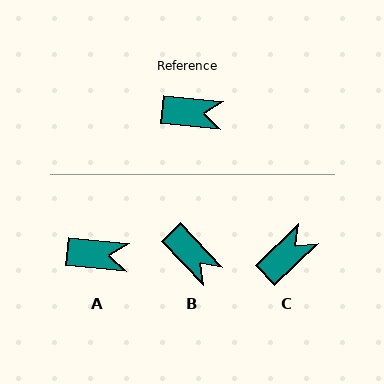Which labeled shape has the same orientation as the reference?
A.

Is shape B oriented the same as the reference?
No, it is off by about 41 degrees.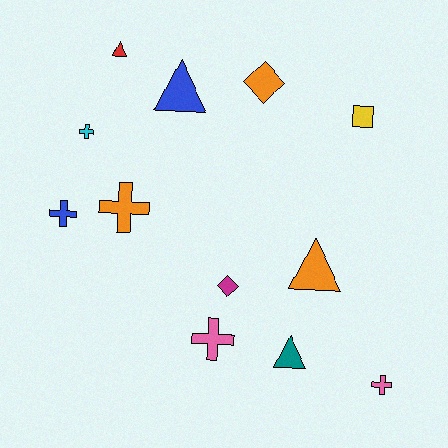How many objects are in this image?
There are 12 objects.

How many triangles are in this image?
There are 4 triangles.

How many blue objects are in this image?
There are 2 blue objects.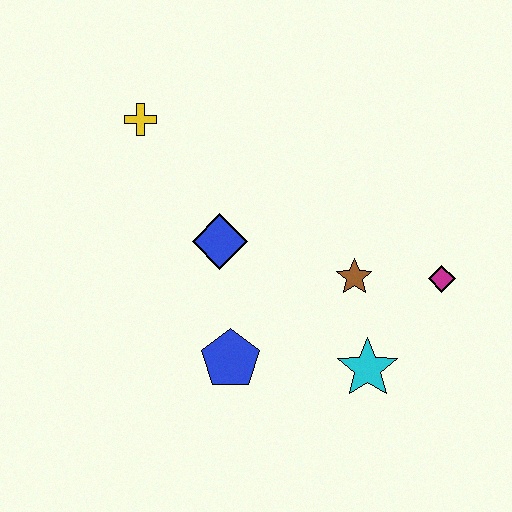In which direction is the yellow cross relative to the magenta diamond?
The yellow cross is to the left of the magenta diamond.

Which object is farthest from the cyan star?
The yellow cross is farthest from the cyan star.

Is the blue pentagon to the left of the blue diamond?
No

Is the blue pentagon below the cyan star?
No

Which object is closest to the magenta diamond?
The brown star is closest to the magenta diamond.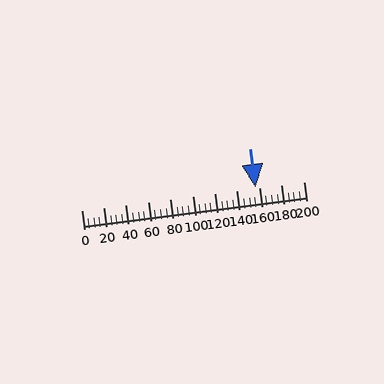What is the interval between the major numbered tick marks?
The major tick marks are spaced 20 units apart.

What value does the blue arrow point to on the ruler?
The blue arrow points to approximately 156.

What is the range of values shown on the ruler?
The ruler shows values from 0 to 200.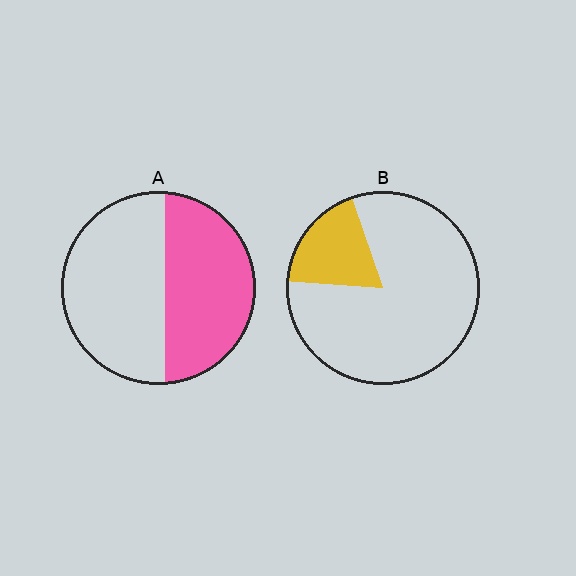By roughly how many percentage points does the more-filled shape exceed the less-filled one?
By roughly 25 percentage points (A over B).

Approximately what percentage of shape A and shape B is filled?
A is approximately 45% and B is approximately 20%.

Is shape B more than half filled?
No.